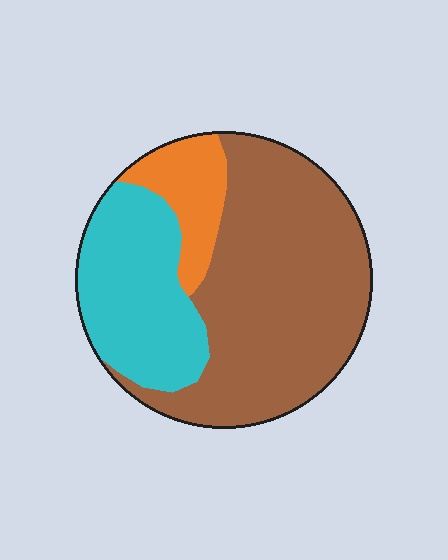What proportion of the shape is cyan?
Cyan takes up about one quarter (1/4) of the shape.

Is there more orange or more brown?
Brown.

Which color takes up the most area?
Brown, at roughly 60%.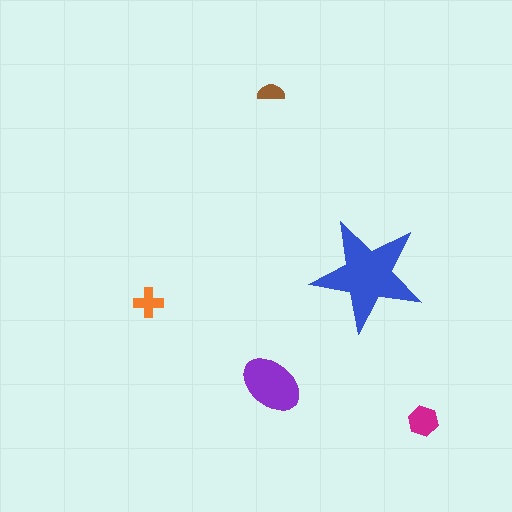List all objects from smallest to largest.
The brown semicircle, the orange cross, the magenta hexagon, the purple ellipse, the blue star.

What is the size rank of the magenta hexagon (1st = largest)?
3rd.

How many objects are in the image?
There are 5 objects in the image.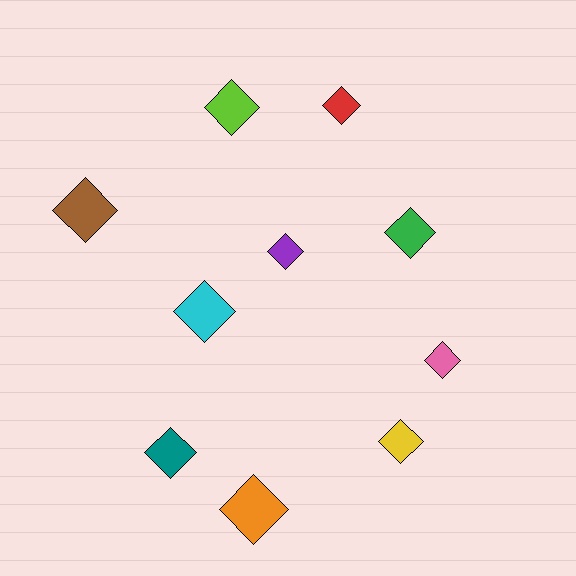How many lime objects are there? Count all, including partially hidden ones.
There is 1 lime object.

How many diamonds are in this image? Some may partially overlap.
There are 10 diamonds.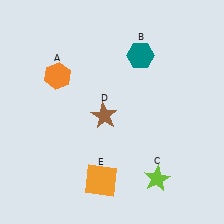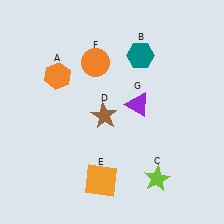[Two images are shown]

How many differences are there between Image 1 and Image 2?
There are 2 differences between the two images.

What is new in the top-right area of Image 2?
A purple triangle (G) was added in the top-right area of Image 2.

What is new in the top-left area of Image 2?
An orange circle (F) was added in the top-left area of Image 2.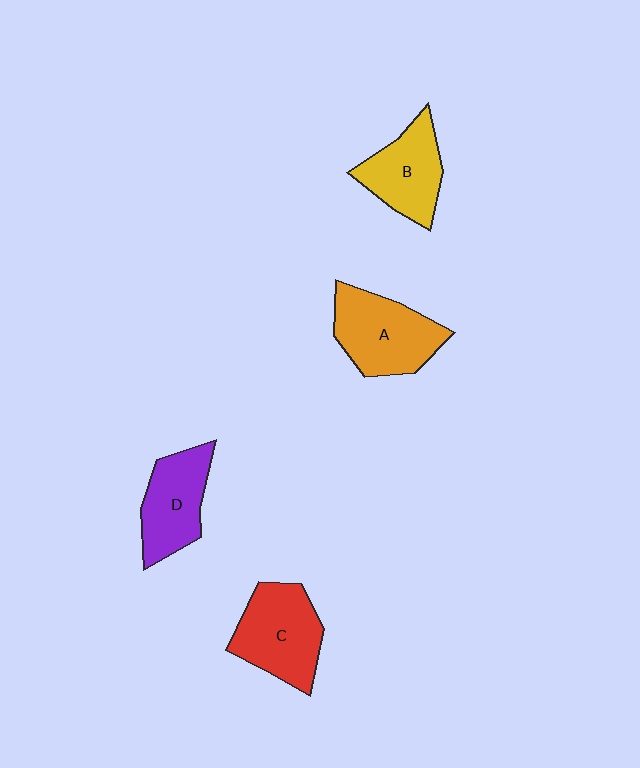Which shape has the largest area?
Shape A (orange).